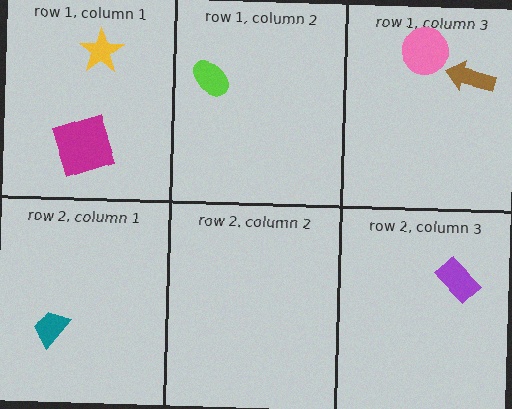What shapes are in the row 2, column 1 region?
The teal trapezoid.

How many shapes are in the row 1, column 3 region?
2.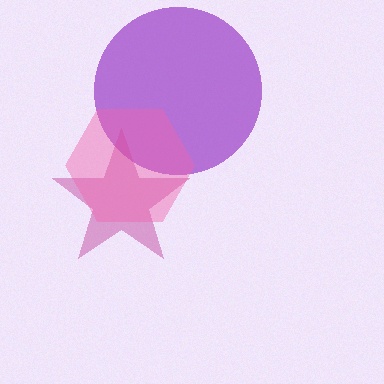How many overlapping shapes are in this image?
There are 3 overlapping shapes in the image.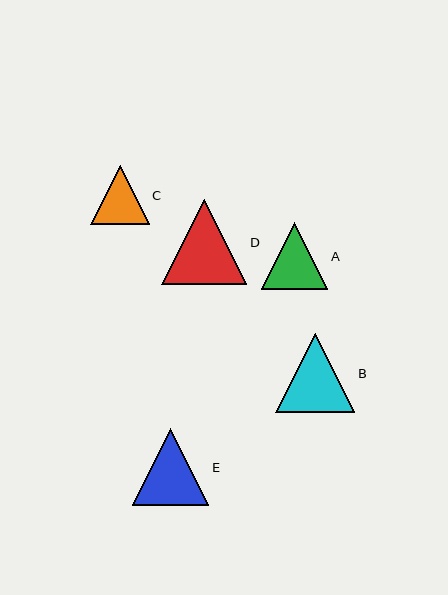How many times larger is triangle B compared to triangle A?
Triangle B is approximately 1.2 times the size of triangle A.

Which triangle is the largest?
Triangle D is the largest with a size of approximately 85 pixels.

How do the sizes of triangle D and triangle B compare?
Triangle D and triangle B are approximately the same size.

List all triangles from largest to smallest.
From largest to smallest: D, B, E, A, C.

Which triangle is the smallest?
Triangle C is the smallest with a size of approximately 59 pixels.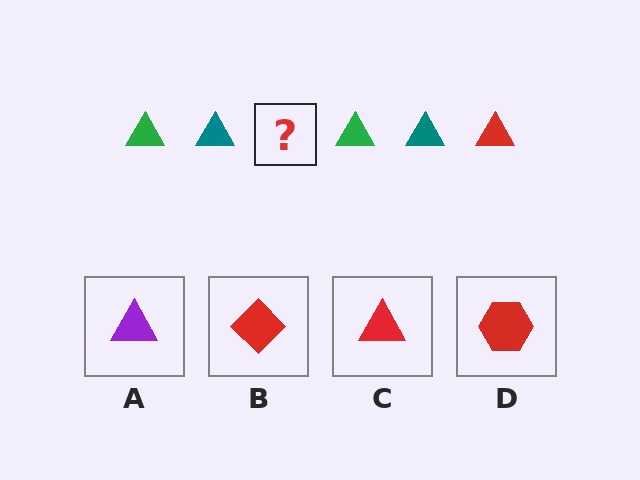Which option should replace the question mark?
Option C.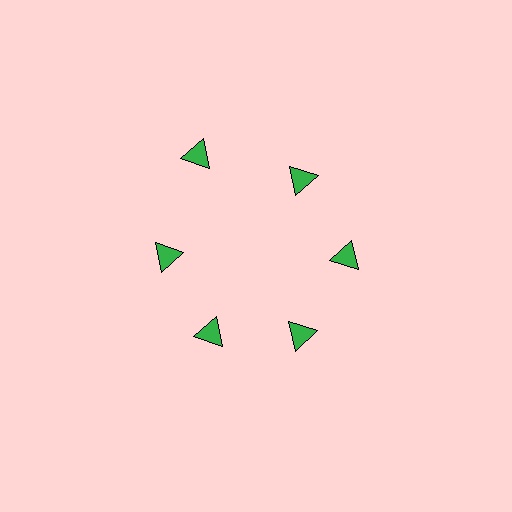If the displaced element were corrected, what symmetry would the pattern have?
It would have 6-fold rotational symmetry — the pattern would map onto itself every 60 degrees.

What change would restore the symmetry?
The symmetry would be restored by moving it inward, back onto the ring so that all 6 triangles sit at equal angles and equal distance from the center.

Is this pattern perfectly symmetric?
No. The 6 green triangles are arranged in a ring, but one element near the 11 o'clock position is pushed outward from the center, breaking the 6-fold rotational symmetry.